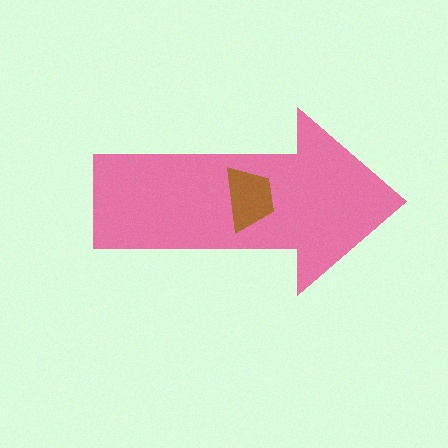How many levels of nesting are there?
2.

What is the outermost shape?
The pink arrow.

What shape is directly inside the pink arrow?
The brown trapezoid.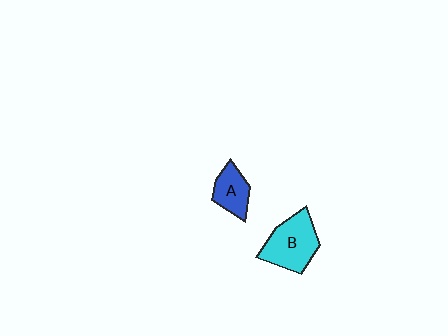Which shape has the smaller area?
Shape A (blue).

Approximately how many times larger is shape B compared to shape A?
Approximately 1.7 times.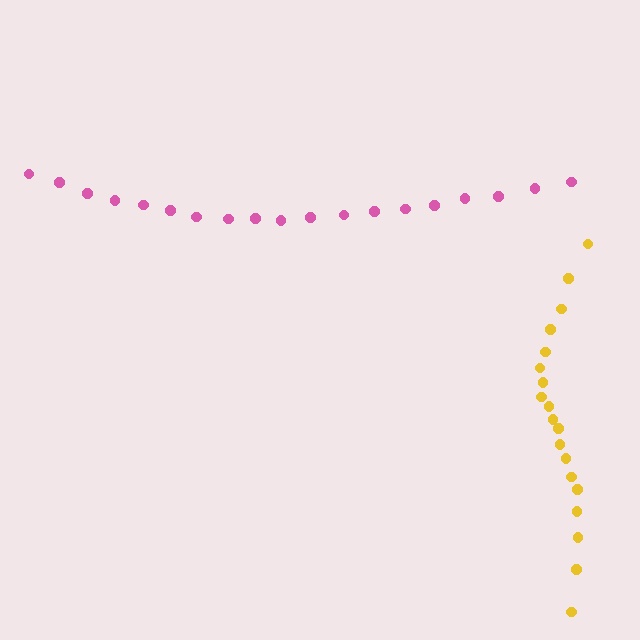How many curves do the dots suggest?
There are 2 distinct paths.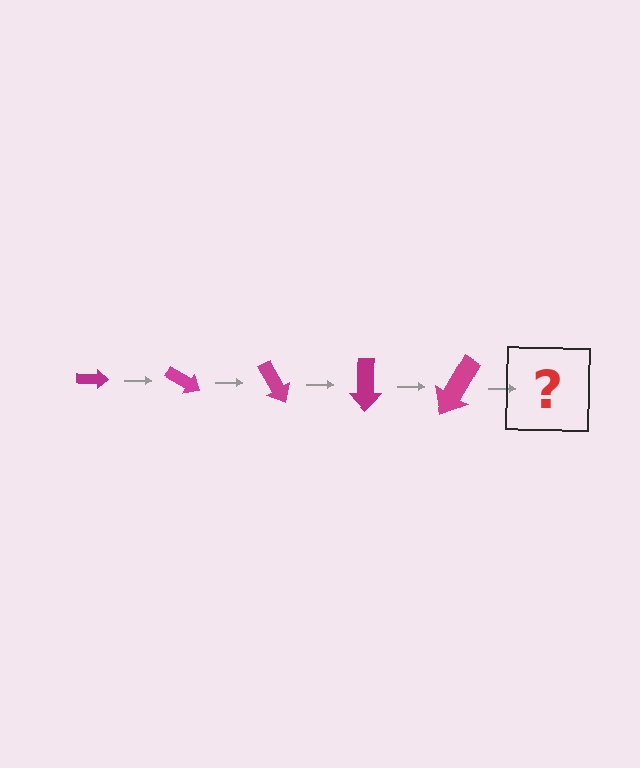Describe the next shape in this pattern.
It should be an arrow, larger than the previous one and rotated 150 degrees from the start.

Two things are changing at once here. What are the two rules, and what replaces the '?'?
The two rules are that the arrow grows larger each step and it rotates 30 degrees each step. The '?' should be an arrow, larger than the previous one and rotated 150 degrees from the start.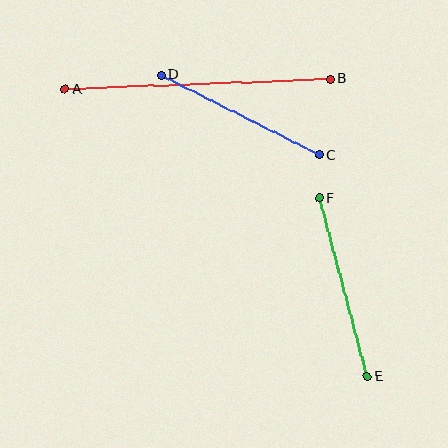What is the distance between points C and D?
The distance is approximately 177 pixels.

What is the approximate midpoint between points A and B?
The midpoint is at approximately (198, 84) pixels.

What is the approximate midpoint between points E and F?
The midpoint is at approximately (343, 287) pixels.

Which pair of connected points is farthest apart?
Points A and B are farthest apart.